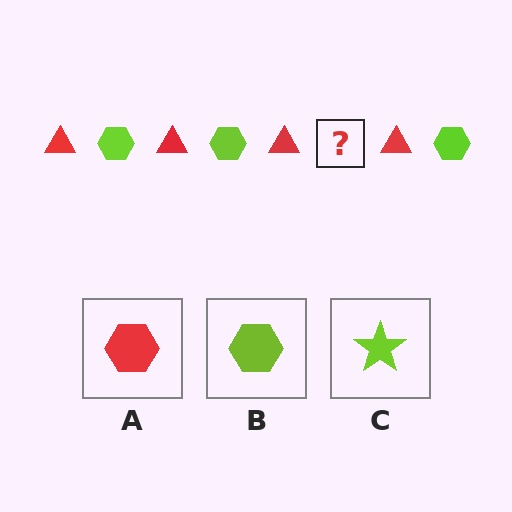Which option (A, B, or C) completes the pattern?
B.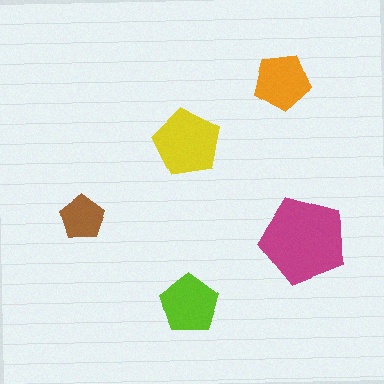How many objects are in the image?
There are 5 objects in the image.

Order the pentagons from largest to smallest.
the magenta one, the yellow one, the lime one, the orange one, the brown one.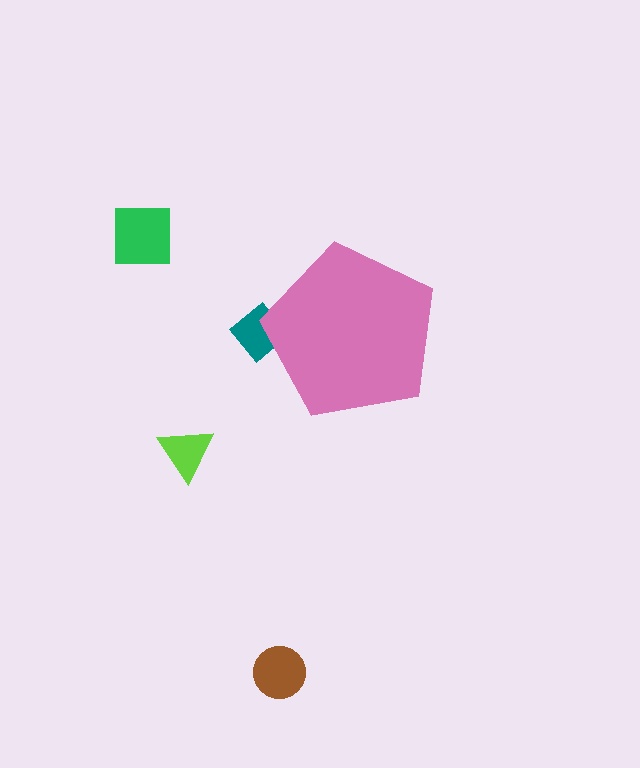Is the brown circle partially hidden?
No, the brown circle is fully visible.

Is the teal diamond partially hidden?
Yes, the teal diamond is partially hidden behind the pink pentagon.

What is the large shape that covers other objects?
A pink pentagon.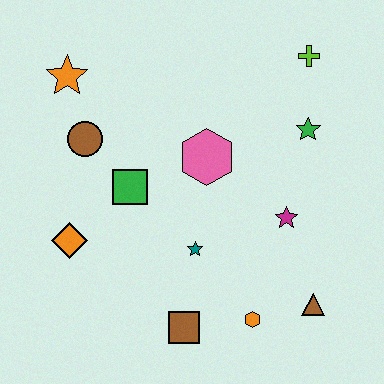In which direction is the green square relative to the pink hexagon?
The green square is to the left of the pink hexagon.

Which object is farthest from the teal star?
The lime cross is farthest from the teal star.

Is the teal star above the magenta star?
No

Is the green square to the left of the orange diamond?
No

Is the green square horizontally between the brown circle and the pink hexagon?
Yes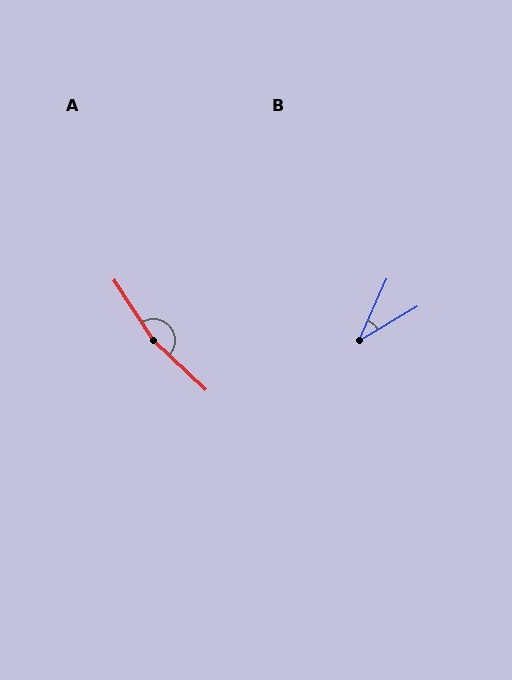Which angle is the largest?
A, at approximately 166 degrees.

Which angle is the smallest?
B, at approximately 35 degrees.